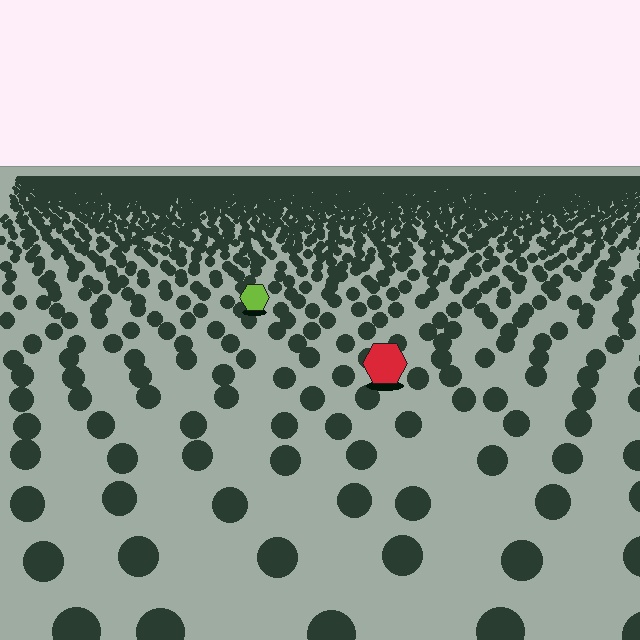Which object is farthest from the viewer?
The lime hexagon is farthest from the viewer. It appears smaller and the ground texture around it is denser.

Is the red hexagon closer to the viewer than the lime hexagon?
Yes. The red hexagon is closer — you can tell from the texture gradient: the ground texture is coarser near it.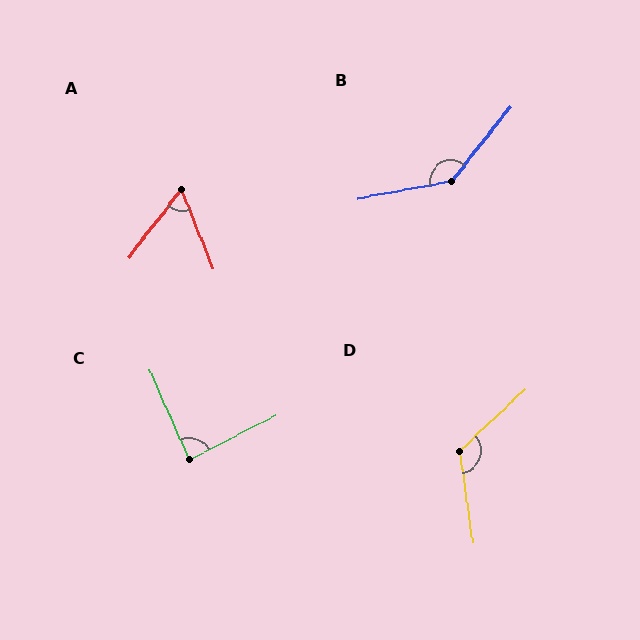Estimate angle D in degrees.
Approximately 125 degrees.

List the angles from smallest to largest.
A (60°), C (87°), D (125°), B (139°).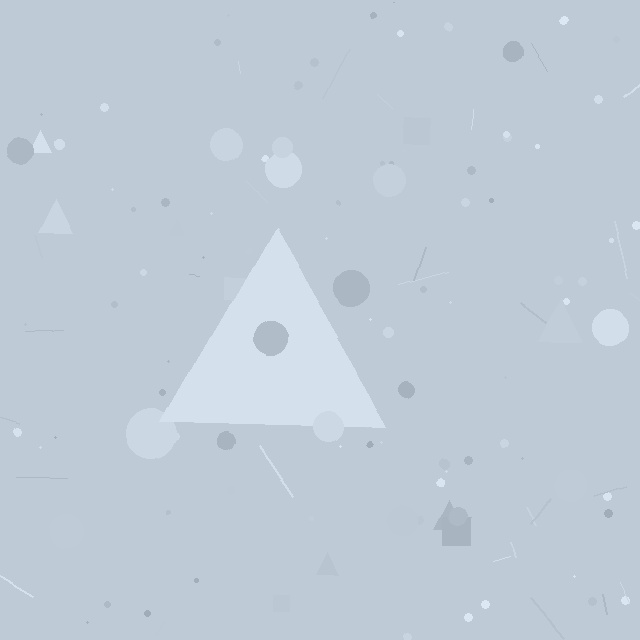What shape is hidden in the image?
A triangle is hidden in the image.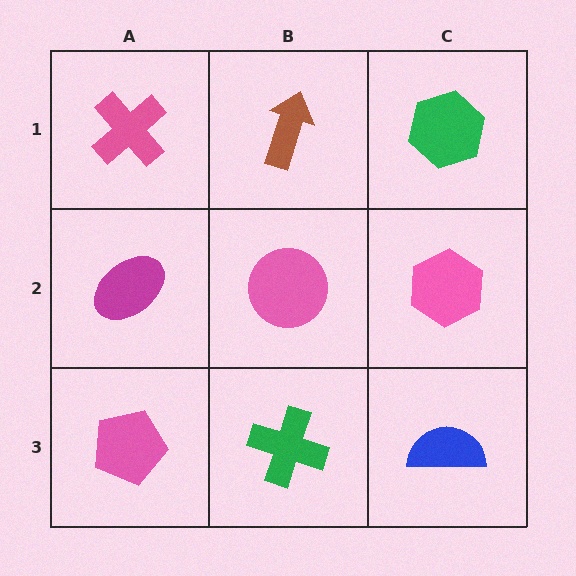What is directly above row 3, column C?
A pink hexagon.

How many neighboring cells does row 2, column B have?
4.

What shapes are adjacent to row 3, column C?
A pink hexagon (row 2, column C), a green cross (row 3, column B).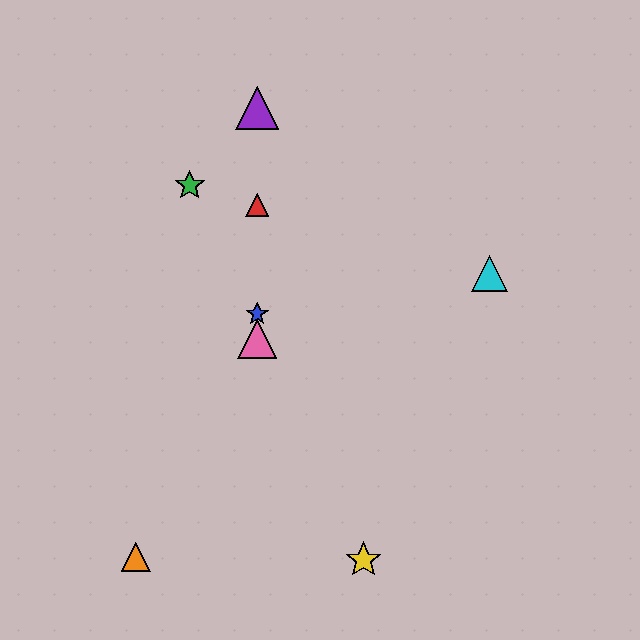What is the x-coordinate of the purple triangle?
The purple triangle is at x≈257.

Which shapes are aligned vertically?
The red triangle, the blue star, the purple triangle, the pink triangle are aligned vertically.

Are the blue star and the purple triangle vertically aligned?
Yes, both are at x≈257.